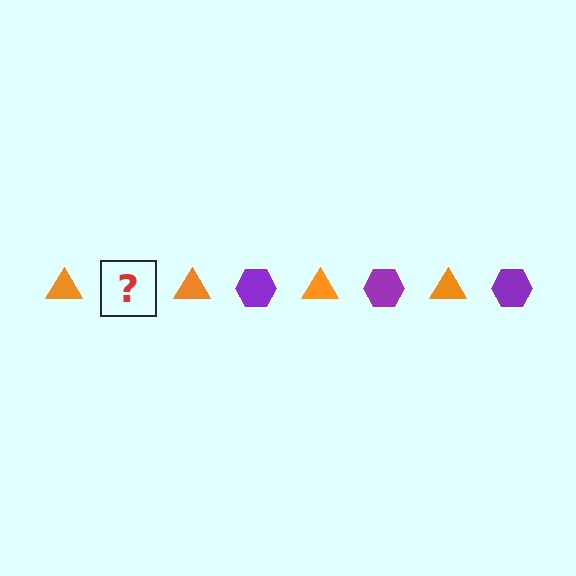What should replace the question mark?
The question mark should be replaced with a purple hexagon.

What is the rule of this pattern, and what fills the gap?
The rule is that the pattern alternates between orange triangle and purple hexagon. The gap should be filled with a purple hexagon.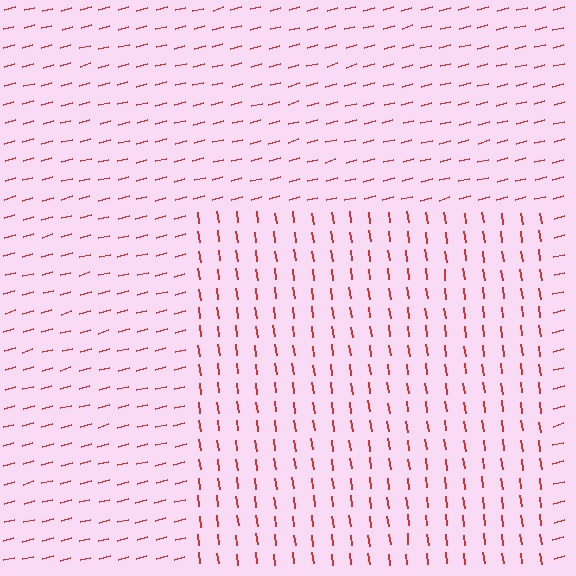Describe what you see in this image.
The image is filled with small red line segments. A rectangle region in the image has lines oriented differently from the surrounding lines, creating a visible texture boundary.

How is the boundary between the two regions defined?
The boundary is defined purely by a change in line orientation (approximately 83 degrees difference). All lines are the same color and thickness.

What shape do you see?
I see a rectangle.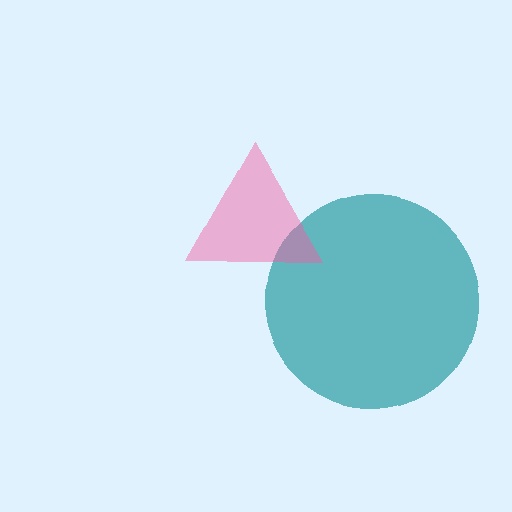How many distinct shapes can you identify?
There are 2 distinct shapes: a teal circle, a pink triangle.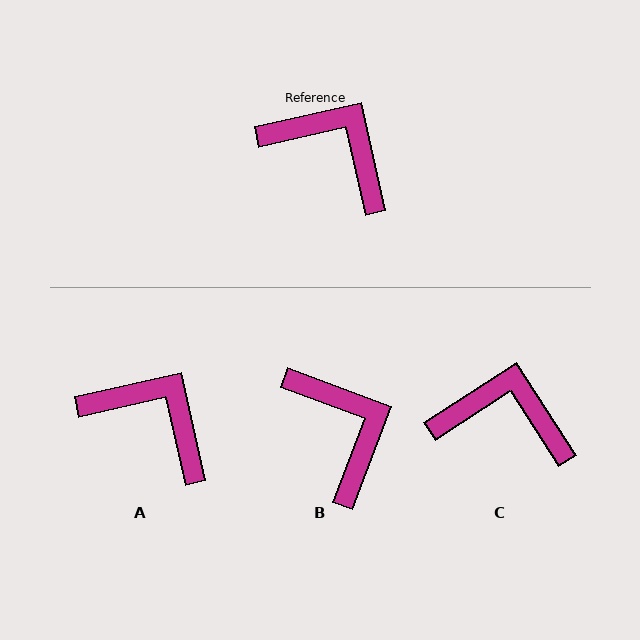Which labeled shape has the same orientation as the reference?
A.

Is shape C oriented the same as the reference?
No, it is off by about 20 degrees.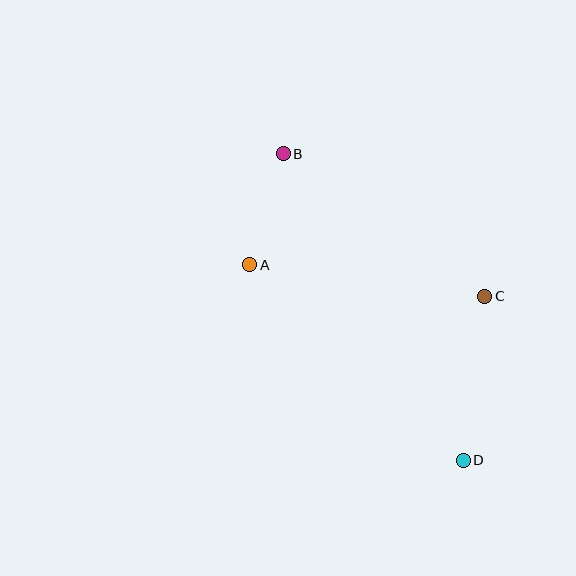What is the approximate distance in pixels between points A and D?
The distance between A and D is approximately 290 pixels.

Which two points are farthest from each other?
Points B and D are farthest from each other.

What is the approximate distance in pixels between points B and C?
The distance between B and C is approximately 247 pixels.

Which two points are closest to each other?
Points A and B are closest to each other.